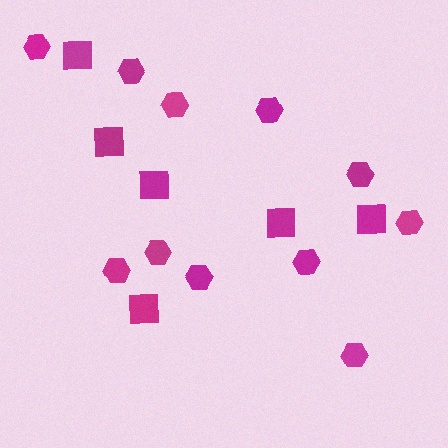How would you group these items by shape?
There are 2 groups: one group of squares (6) and one group of hexagons (11).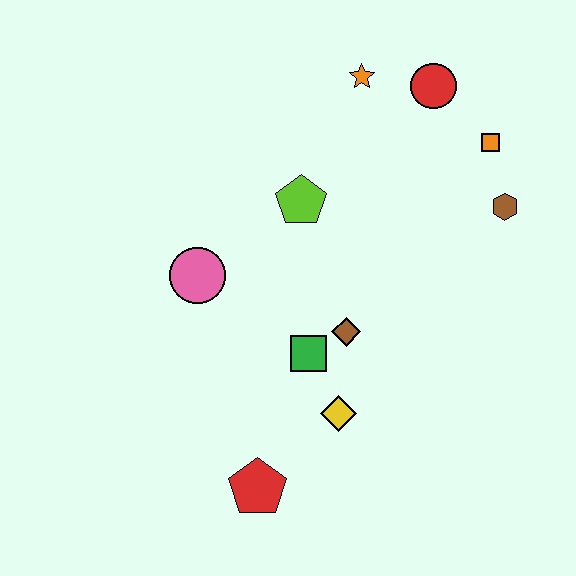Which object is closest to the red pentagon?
The yellow diamond is closest to the red pentagon.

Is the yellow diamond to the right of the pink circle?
Yes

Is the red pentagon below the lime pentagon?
Yes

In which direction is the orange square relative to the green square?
The orange square is above the green square.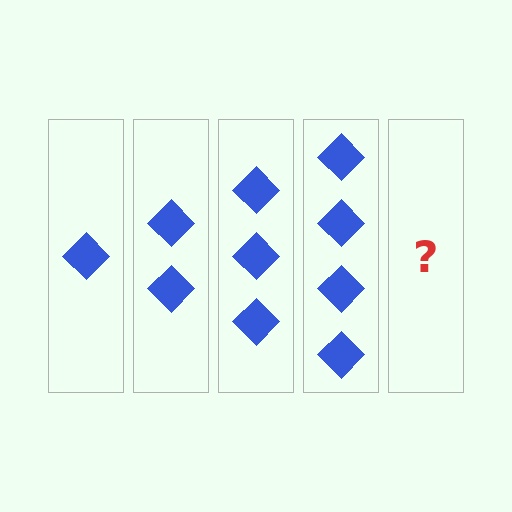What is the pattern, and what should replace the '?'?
The pattern is that each step adds one more diamond. The '?' should be 5 diamonds.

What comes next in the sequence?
The next element should be 5 diamonds.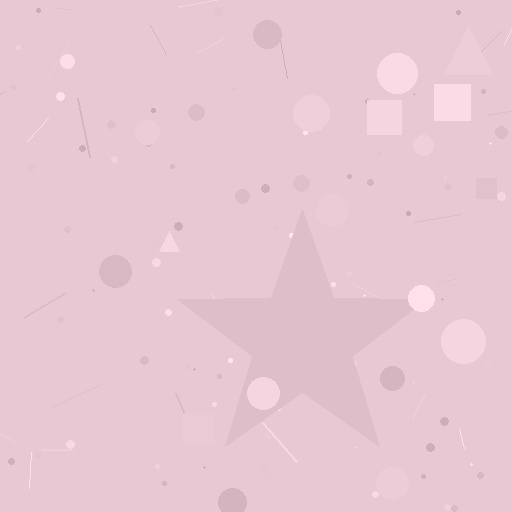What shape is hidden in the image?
A star is hidden in the image.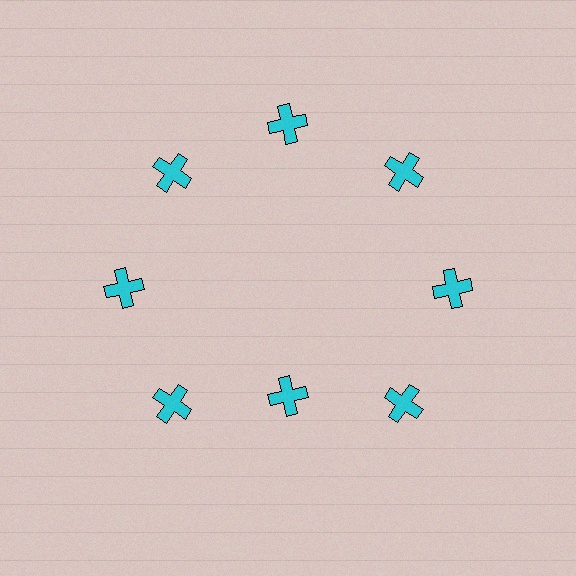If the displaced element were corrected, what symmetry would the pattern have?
It would have 8-fold rotational symmetry — the pattern would map onto itself every 45 degrees.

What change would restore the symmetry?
The symmetry would be restored by moving it outward, back onto the ring so that all 8 crosses sit at equal angles and equal distance from the center.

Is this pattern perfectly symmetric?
No. The 8 cyan crosses are arranged in a ring, but one element near the 6 o'clock position is pulled inward toward the center, breaking the 8-fold rotational symmetry.